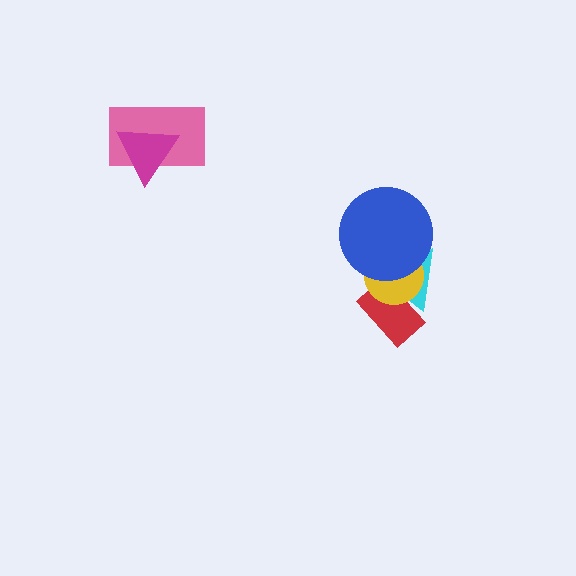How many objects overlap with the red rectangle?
2 objects overlap with the red rectangle.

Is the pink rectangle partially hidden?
Yes, it is partially covered by another shape.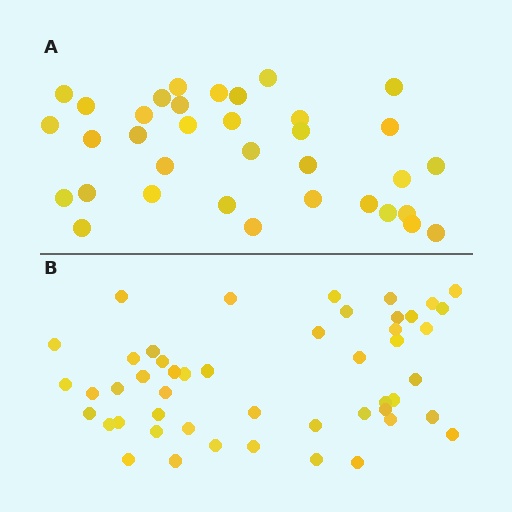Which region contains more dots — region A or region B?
Region B (the bottom region) has more dots.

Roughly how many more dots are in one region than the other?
Region B has approximately 15 more dots than region A.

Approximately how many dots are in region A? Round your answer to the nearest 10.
About 40 dots. (The exact count is 35, which rounds to 40.)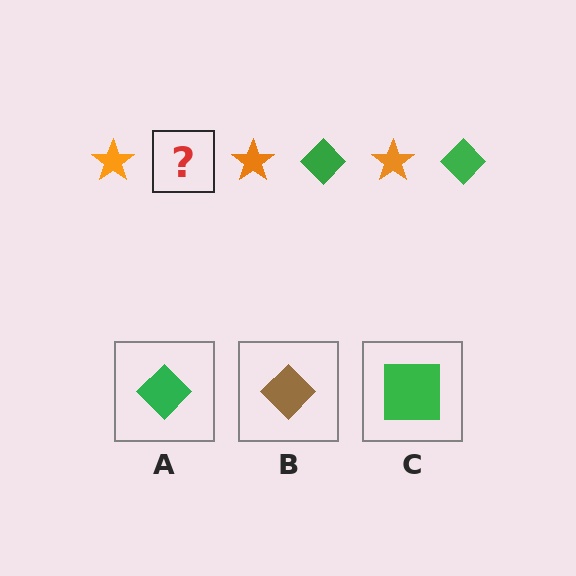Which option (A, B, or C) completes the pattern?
A.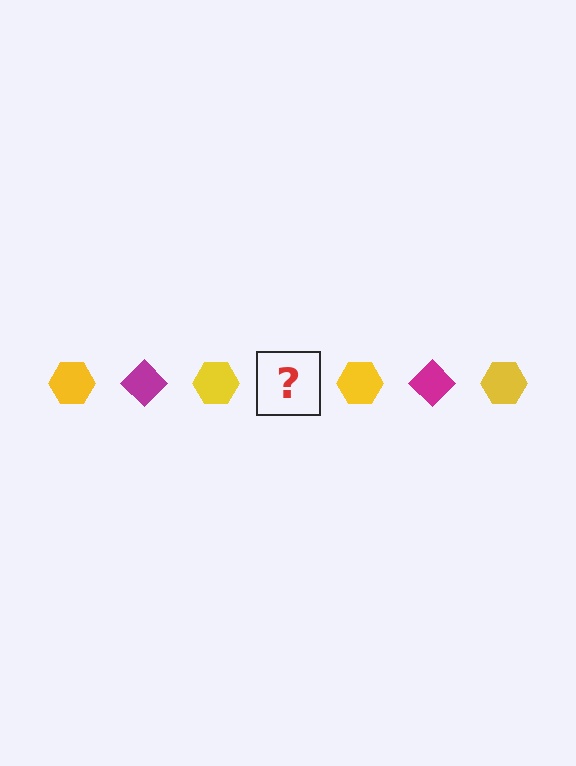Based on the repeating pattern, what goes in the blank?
The blank should be a magenta diamond.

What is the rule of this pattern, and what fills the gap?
The rule is that the pattern alternates between yellow hexagon and magenta diamond. The gap should be filled with a magenta diamond.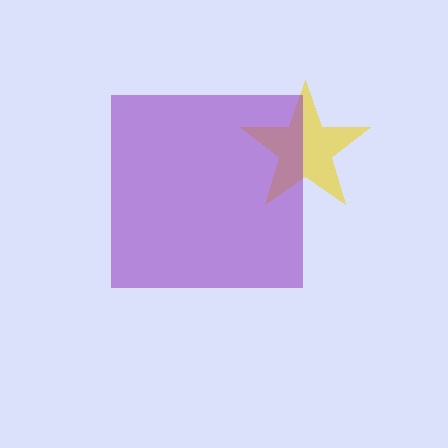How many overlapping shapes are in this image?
There are 2 overlapping shapes in the image.